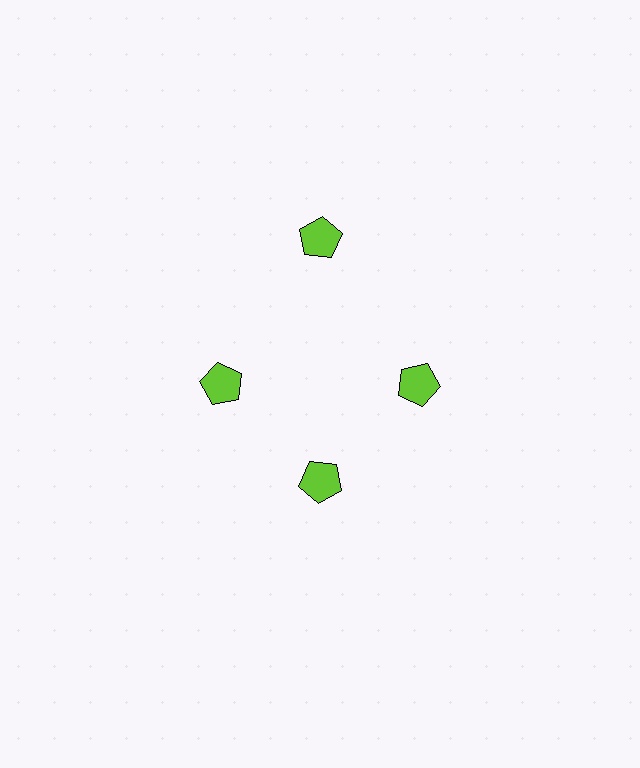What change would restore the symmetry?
The symmetry would be restored by moving it inward, back onto the ring so that all 4 pentagons sit at equal angles and equal distance from the center.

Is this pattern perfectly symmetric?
No. The 4 lime pentagons are arranged in a ring, but one element near the 12 o'clock position is pushed outward from the center, breaking the 4-fold rotational symmetry.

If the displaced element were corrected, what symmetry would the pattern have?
It would have 4-fold rotational symmetry — the pattern would map onto itself every 90 degrees.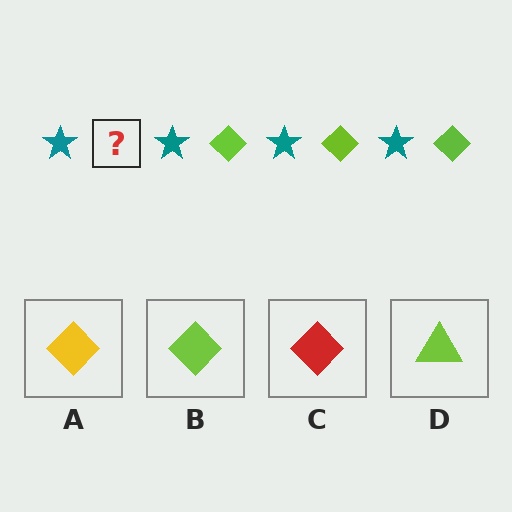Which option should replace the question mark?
Option B.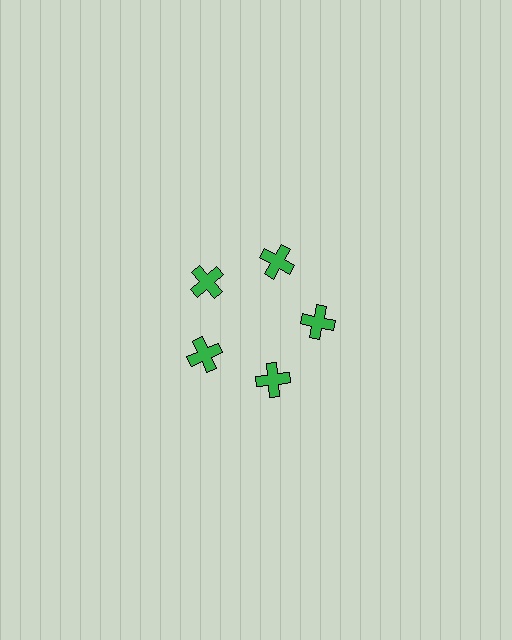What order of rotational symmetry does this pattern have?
This pattern has 5-fold rotational symmetry.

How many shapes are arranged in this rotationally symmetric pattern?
There are 5 shapes, arranged in 5 groups of 1.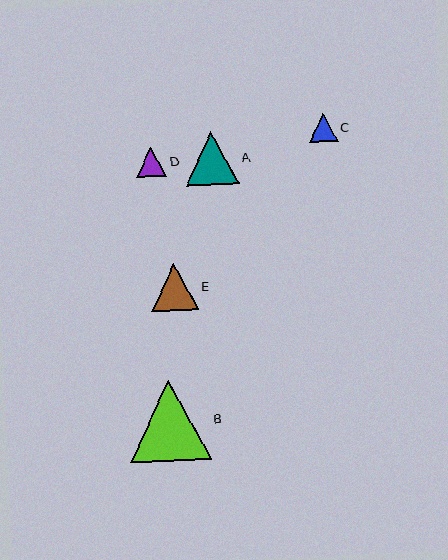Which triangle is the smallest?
Triangle C is the smallest with a size of approximately 28 pixels.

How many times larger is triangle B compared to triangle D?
Triangle B is approximately 2.7 times the size of triangle D.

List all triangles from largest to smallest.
From largest to smallest: B, A, E, D, C.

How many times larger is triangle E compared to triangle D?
Triangle E is approximately 1.6 times the size of triangle D.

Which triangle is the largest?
Triangle B is the largest with a size of approximately 81 pixels.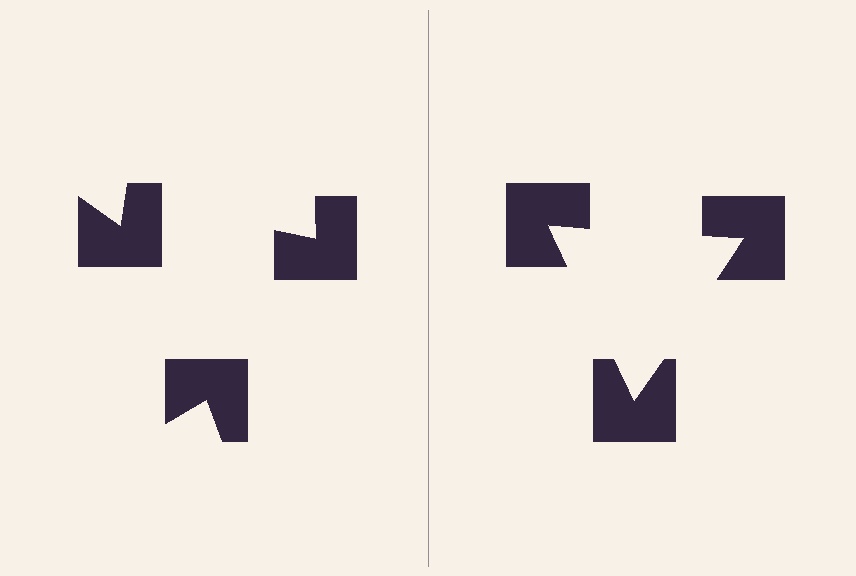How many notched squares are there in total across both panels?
6 — 3 on each side.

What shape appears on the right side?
An illusory triangle.